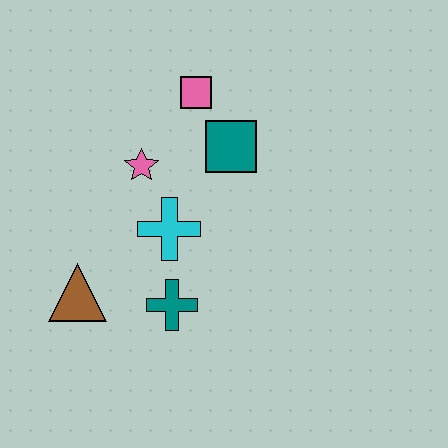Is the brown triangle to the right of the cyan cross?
No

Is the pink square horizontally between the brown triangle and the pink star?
No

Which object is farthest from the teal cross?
The pink square is farthest from the teal cross.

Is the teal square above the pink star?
Yes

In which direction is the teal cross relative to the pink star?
The teal cross is below the pink star.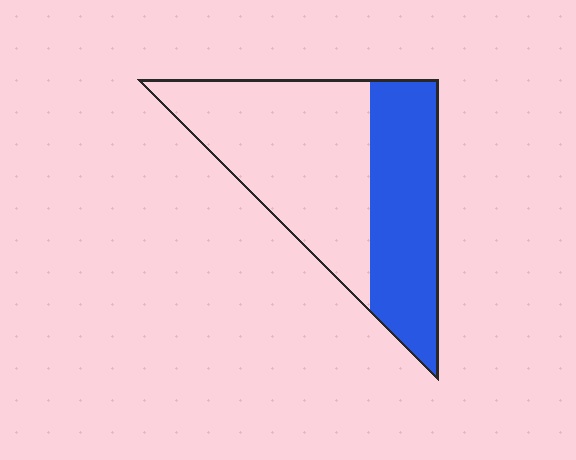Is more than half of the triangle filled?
No.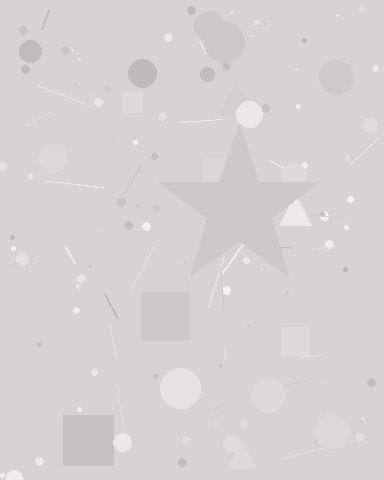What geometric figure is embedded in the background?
A star is embedded in the background.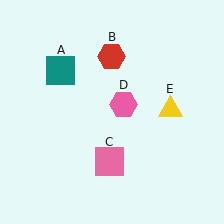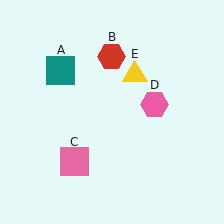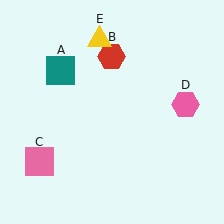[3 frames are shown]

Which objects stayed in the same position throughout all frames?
Teal square (object A) and red hexagon (object B) remained stationary.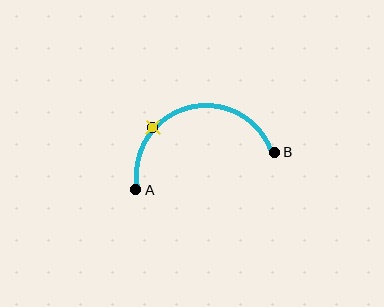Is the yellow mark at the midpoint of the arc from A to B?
No. The yellow mark lies on the arc but is closer to endpoint A. The arc midpoint would be at the point on the curve equidistant along the arc from both A and B.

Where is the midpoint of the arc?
The arc midpoint is the point on the curve farthest from the straight line joining A and B. It sits above that line.